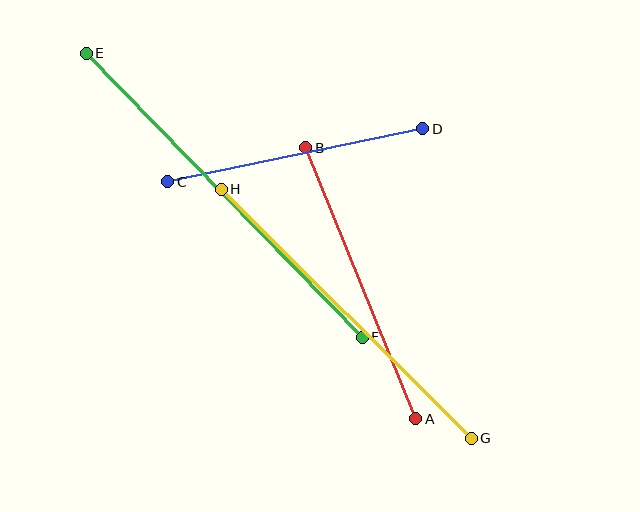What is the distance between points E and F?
The distance is approximately 396 pixels.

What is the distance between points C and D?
The distance is approximately 260 pixels.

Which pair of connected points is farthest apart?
Points E and F are farthest apart.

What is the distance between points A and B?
The distance is approximately 292 pixels.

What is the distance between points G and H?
The distance is approximately 353 pixels.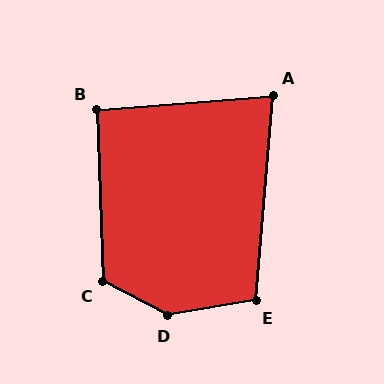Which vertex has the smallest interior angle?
A, at approximately 81 degrees.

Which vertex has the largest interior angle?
D, at approximately 142 degrees.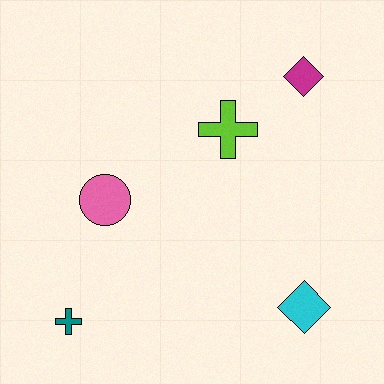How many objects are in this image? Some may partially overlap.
There are 5 objects.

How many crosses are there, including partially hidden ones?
There are 2 crosses.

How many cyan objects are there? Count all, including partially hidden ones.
There is 1 cyan object.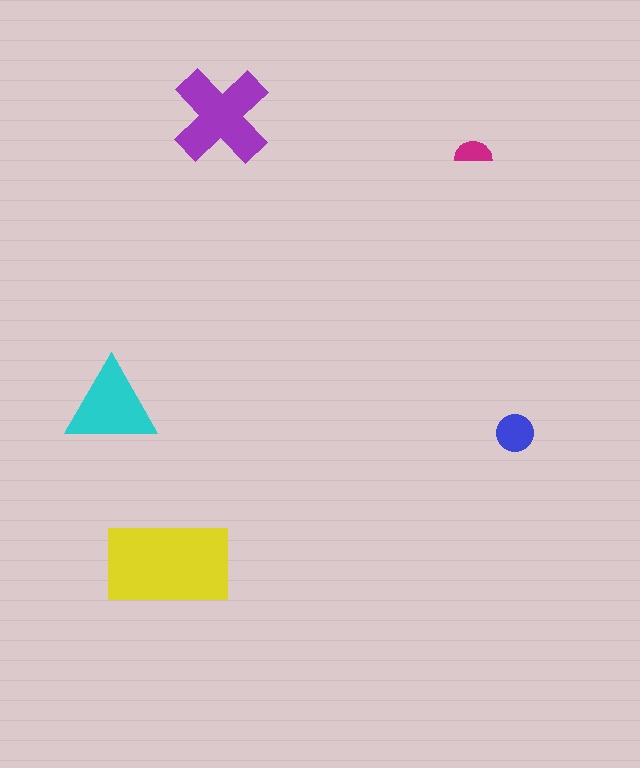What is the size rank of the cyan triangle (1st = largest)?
3rd.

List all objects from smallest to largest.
The magenta semicircle, the blue circle, the cyan triangle, the purple cross, the yellow rectangle.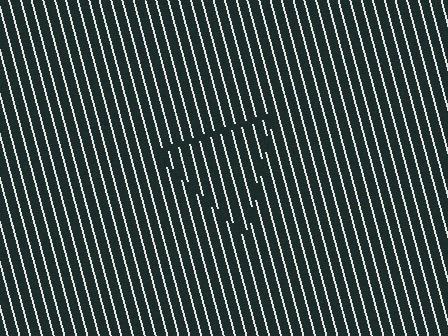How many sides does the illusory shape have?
3 sides — the line-ends trace a triangle.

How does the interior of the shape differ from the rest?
The interior of the shape contains the same grating, shifted by half a period — the contour is defined by the phase discontinuity where line-ends from the inner and outer gratings abut.